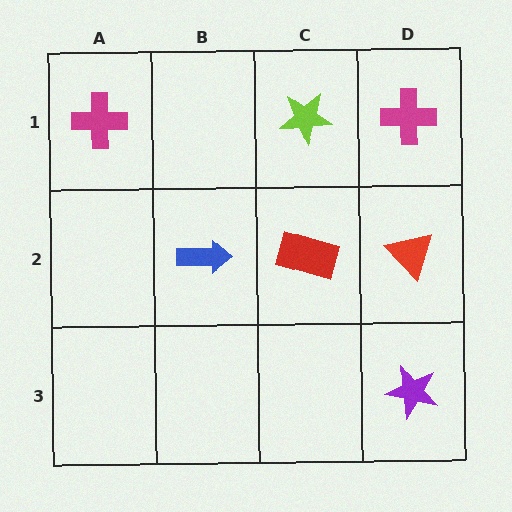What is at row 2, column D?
A red triangle.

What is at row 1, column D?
A magenta cross.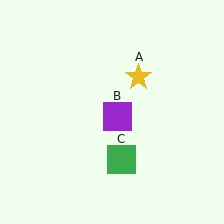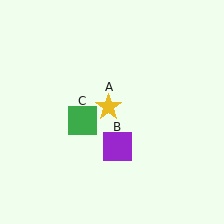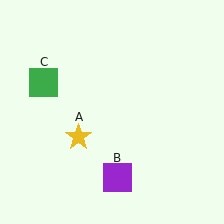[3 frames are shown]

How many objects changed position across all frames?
3 objects changed position: yellow star (object A), purple square (object B), green square (object C).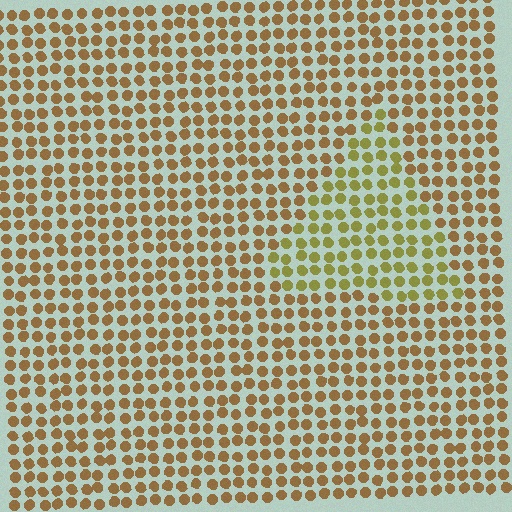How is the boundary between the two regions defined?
The boundary is defined purely by a slight shift in hue (about 31 degrees). Spacing, size, and orientation are identical on both sides.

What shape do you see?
I see a triangle.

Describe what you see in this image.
The image is filled with small brown elements in a uniform arrangement. A triangle-shaped region is visible where the elements are tinted to a slightly different hue, forming a subtle color boundary.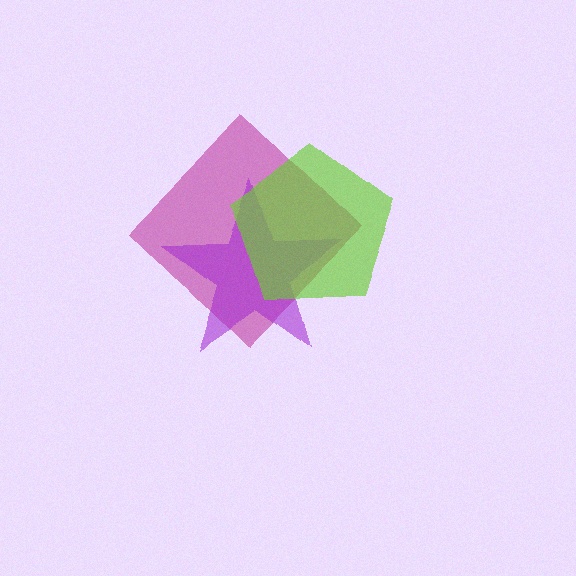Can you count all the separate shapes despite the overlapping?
Yes, there are 3 separate shapes.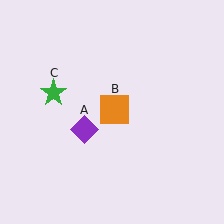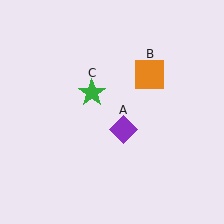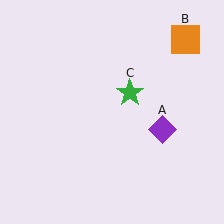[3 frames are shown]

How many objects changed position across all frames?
3 objects changed position: purple diamond (object A), orange square (object B), green star (object C).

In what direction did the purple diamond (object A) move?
The purple diamond (object A) moved right.